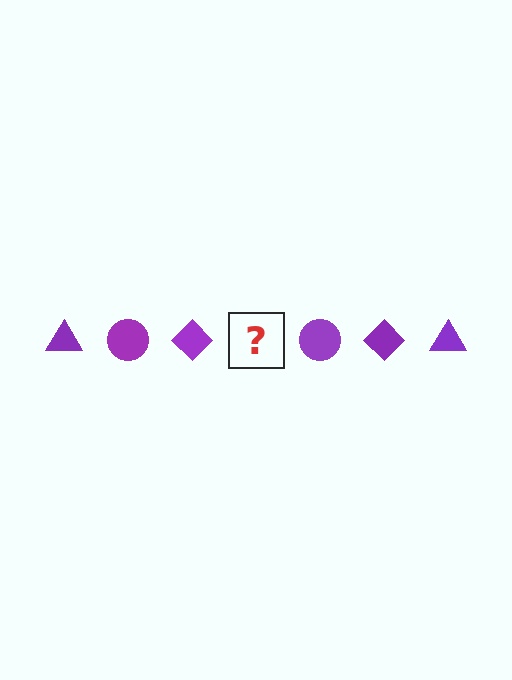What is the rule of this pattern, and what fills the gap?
The rule is that the pattern cycles through triangle, circle, diamond shapes in purple. The gap should be filled with a purple triangle.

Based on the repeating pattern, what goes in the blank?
The blank should be a purple triangle.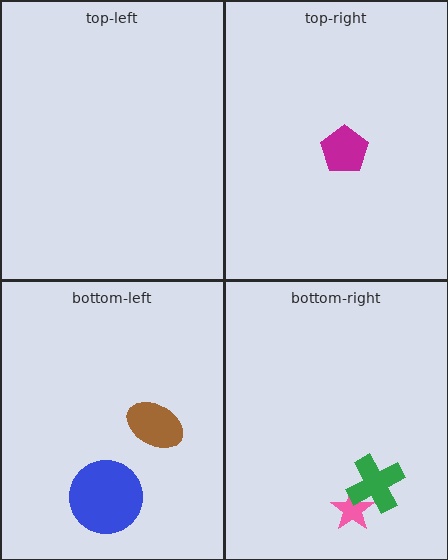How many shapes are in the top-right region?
1.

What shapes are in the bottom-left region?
The brown ellipse, the blue circle.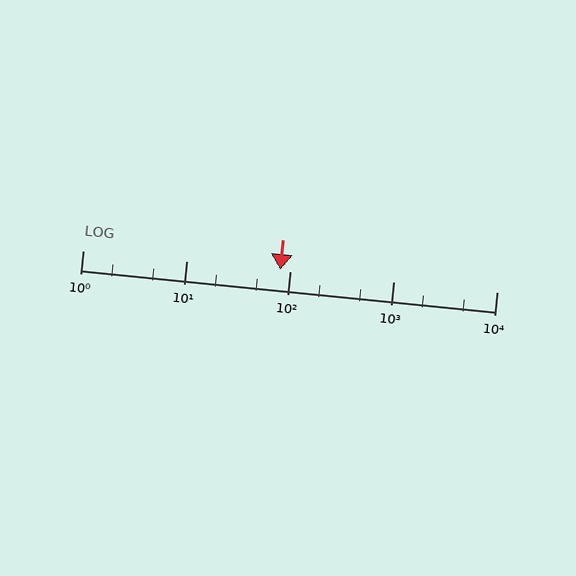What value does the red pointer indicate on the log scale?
The pointer indicates approximately 81.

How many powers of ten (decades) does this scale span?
The scale spans 4 decades, from 1 to 10000.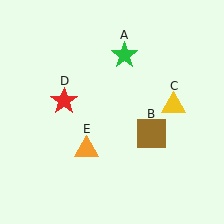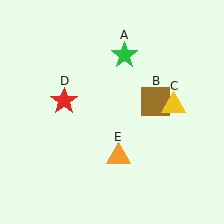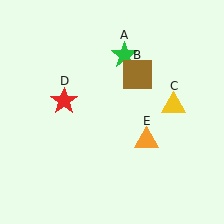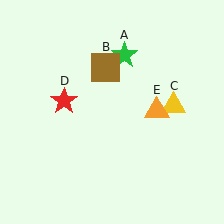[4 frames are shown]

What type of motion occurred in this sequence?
The brown square (object B), orange triangle (object E) rotated counterclockwise around the center of the scene.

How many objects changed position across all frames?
2 objects changed position: brown square (object B), orange triangle (object E).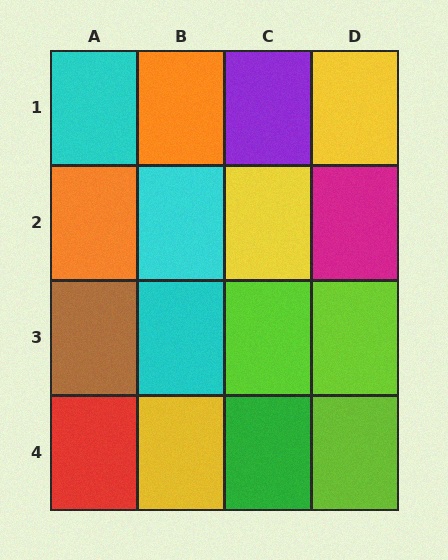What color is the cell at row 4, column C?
Green.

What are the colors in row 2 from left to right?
Orange, cyan, yellow, magenta.